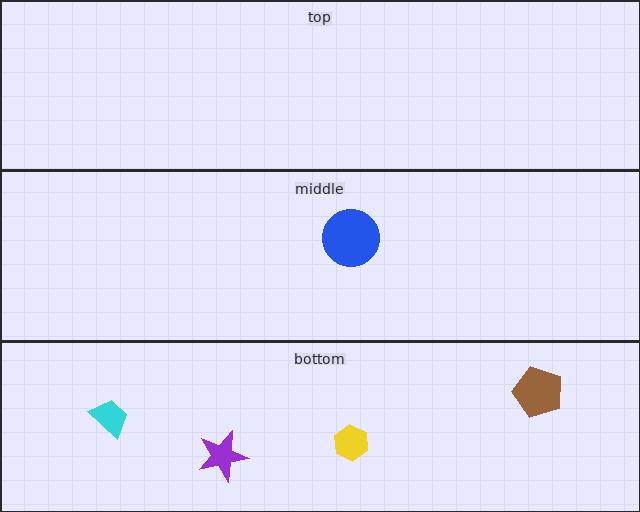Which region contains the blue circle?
The middle region.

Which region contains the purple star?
The bottom region.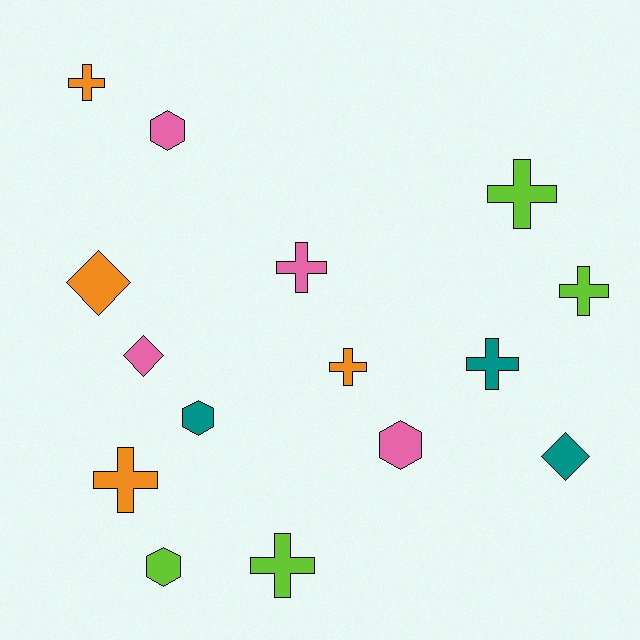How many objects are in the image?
There are 15 objects.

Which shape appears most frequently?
Cross, with 8 objects.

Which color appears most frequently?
Pink, with 4 objects.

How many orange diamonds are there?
There is 1 orange diamond.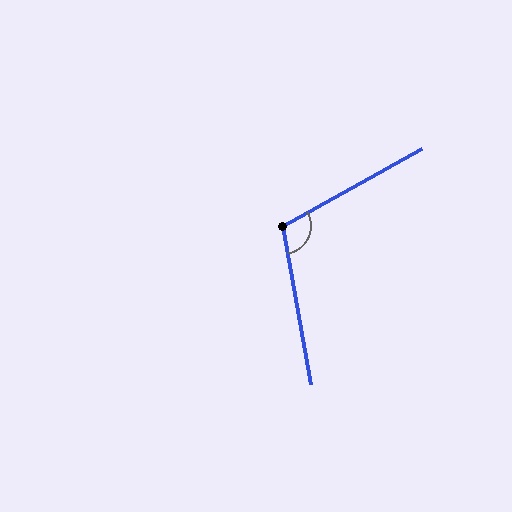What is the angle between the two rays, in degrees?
Approximately 109 degrees.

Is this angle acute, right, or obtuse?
It is obtuse.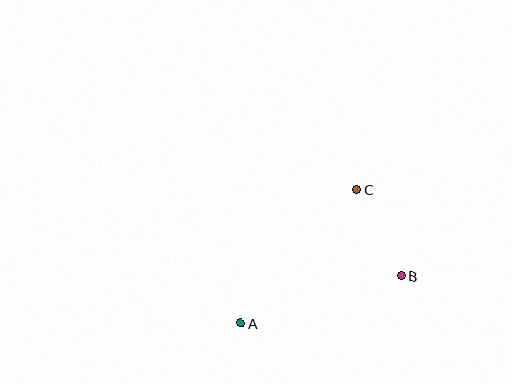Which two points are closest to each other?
Points B and C are closest to each other.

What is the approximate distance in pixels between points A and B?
The distance between A and B is approximately 168 pixels.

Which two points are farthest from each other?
Points A and C are farthest from each other.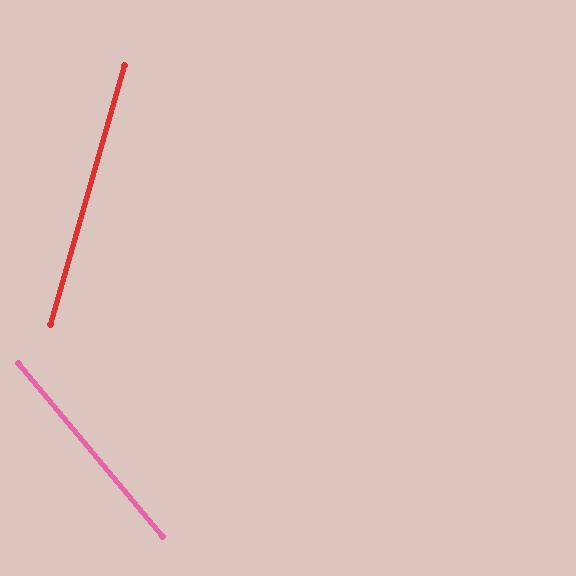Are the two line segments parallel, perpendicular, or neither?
Neither parallel nor perpendicular — they differ by about 56°.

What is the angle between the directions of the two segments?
Approximately 56 degrees.